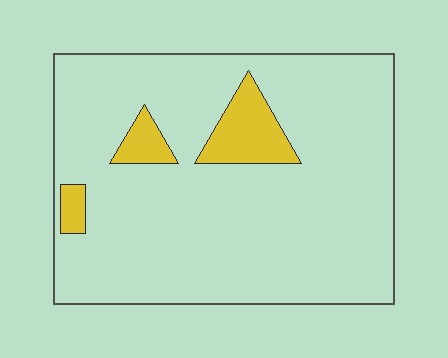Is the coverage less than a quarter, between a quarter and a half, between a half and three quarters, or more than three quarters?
Less than a quarter.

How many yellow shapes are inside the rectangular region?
3.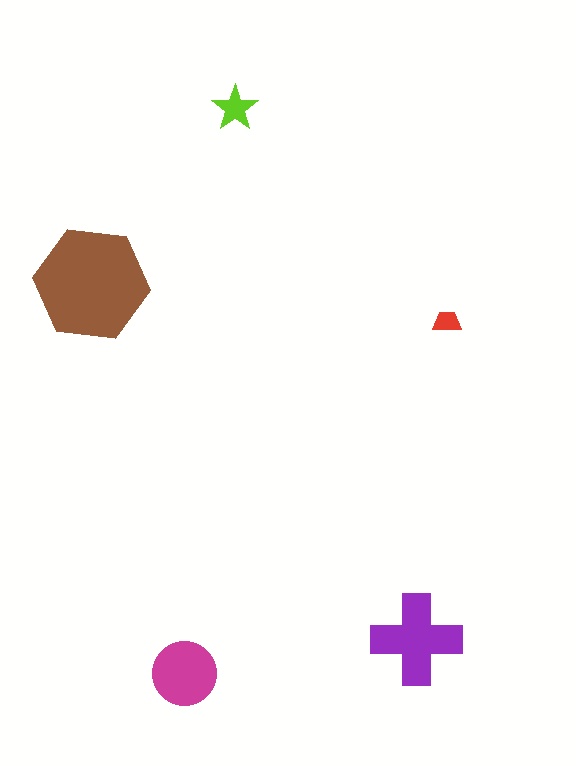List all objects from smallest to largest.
The red trapezoid, the lime star, the magenta circle, the purple cross, the brown hexagon.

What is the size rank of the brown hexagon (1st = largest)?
1st.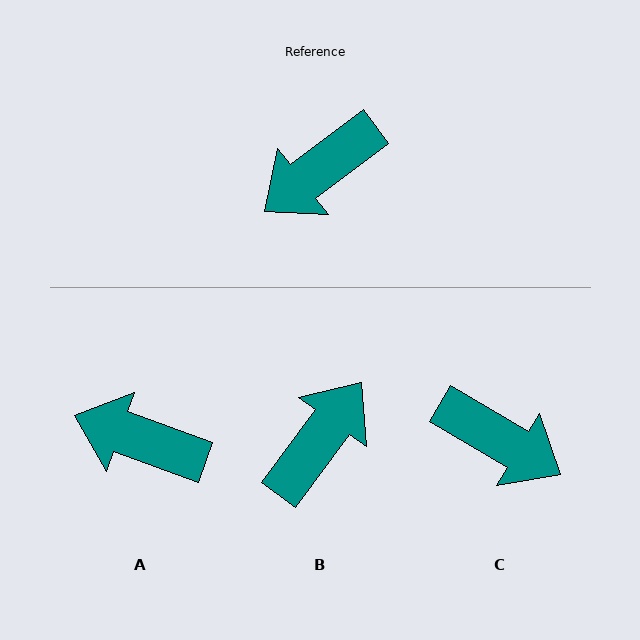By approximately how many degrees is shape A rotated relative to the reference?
Approximately 57 degrees clockwise.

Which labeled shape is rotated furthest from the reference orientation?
B, about 163 degrees away.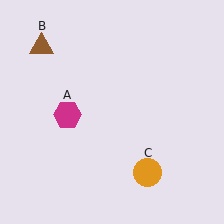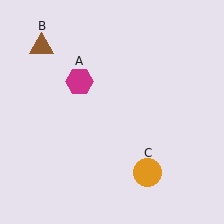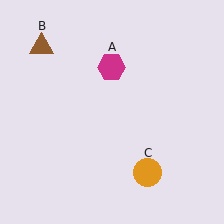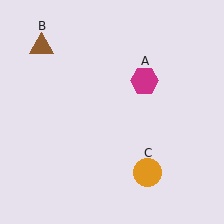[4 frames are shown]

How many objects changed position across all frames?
1 object changed position: magenta hexagon (object A).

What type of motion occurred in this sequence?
The magenta hexagon (object A) rotated clockwise around the center of the scene.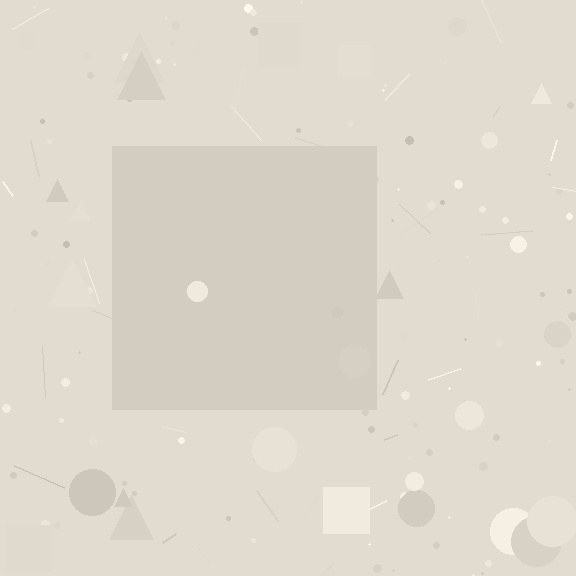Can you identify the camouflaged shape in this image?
The camouflaged shape is a square.